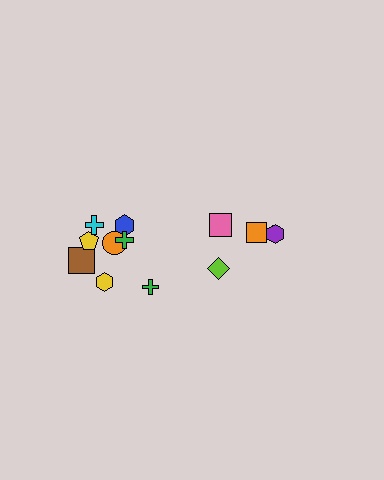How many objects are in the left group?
There are 8 objects.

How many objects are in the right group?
There are 5 objects.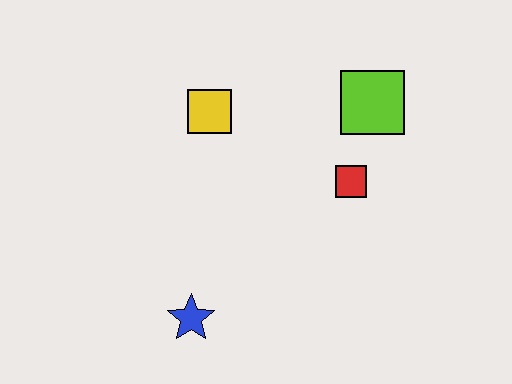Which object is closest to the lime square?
The red square is closest to the lime square.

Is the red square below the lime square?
Yes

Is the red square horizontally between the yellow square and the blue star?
No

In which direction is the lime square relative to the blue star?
The lime square is above the blue star.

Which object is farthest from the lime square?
The blue star is farthest from the lime square.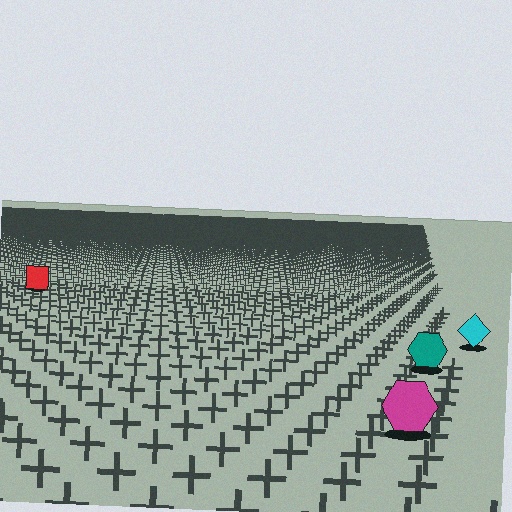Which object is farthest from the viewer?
The red square is farthest from the viewer. It appears smaller and the ground texture around it is denser.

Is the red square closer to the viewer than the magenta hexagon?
No. The magenta hexagon is closer — you can tell from the texture gradient: the ground texture is coarser near it.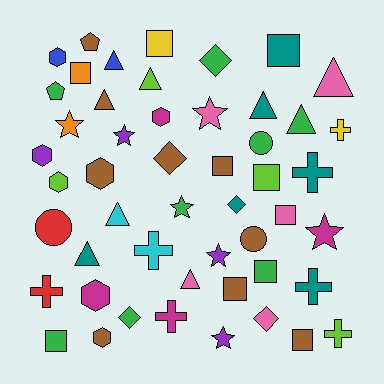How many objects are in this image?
There are 50 objects.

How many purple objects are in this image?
There are 4 purple objects.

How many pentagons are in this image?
There are 2 pentagons.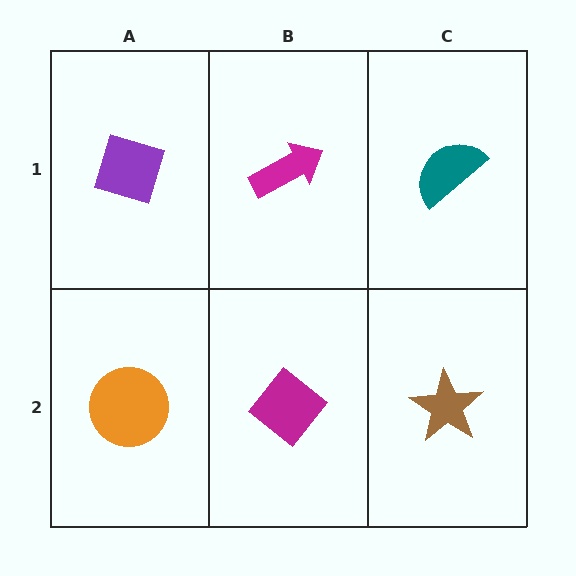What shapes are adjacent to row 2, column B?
A magenta arrow (row 1, column B), an orange circle (row 2, column A), a brown star (row 2, column C).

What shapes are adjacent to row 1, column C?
A brown star (row 2, column C), a magenta arrow (row 1, column B).